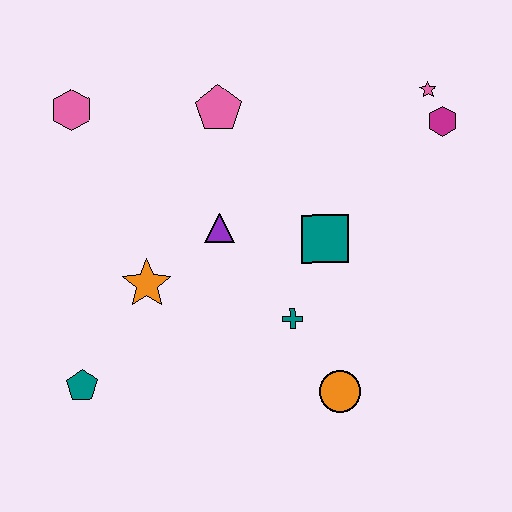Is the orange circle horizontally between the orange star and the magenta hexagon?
Yes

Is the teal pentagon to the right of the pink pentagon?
No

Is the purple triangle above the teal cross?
Yes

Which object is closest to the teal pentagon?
The orange star is closest to the teal pentagon.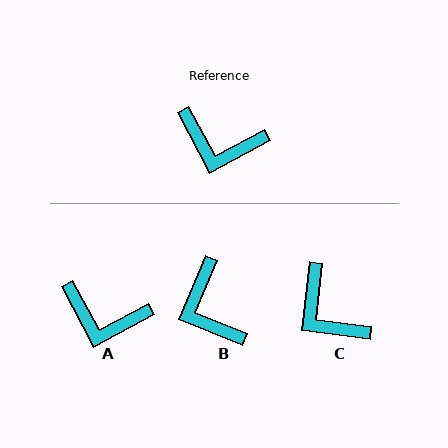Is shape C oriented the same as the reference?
No, it is off by about 35 degrees.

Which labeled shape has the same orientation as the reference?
A.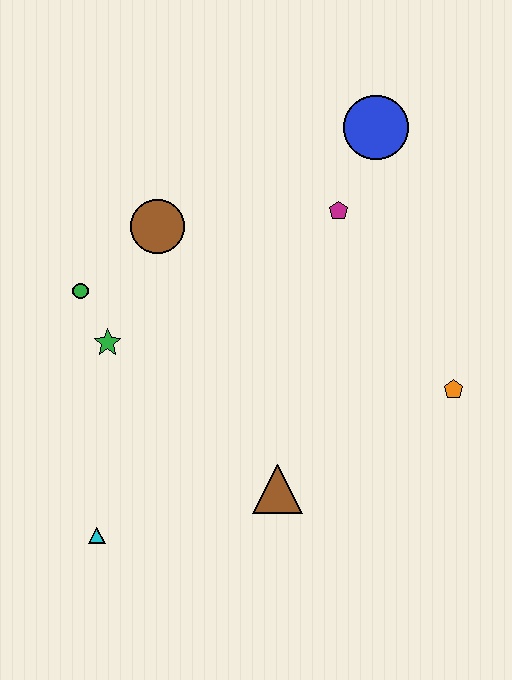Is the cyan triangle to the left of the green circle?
No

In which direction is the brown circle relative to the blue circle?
The brown circle is to the left of the blue circle.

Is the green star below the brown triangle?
No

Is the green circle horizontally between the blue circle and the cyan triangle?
No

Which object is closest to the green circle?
The green star is closest to the green circle.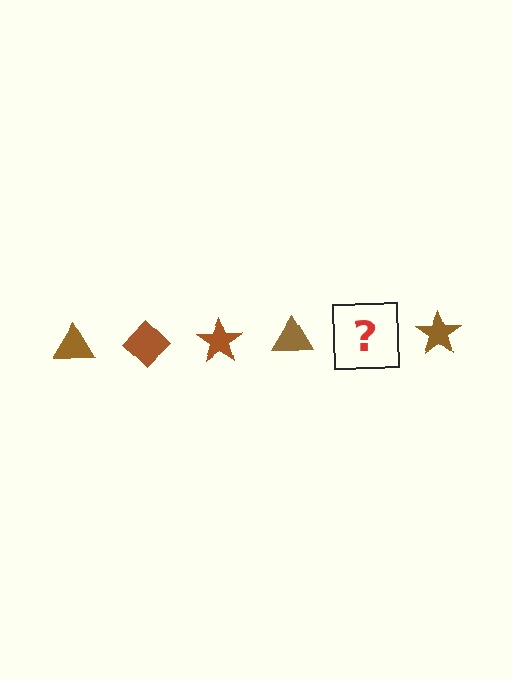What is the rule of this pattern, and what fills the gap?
The rule is that the pattern cycles through triangle, diamond, star shapes in brown. The gap should be filled with a brown diamond.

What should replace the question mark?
The question mark should be replaced with a brown diamond.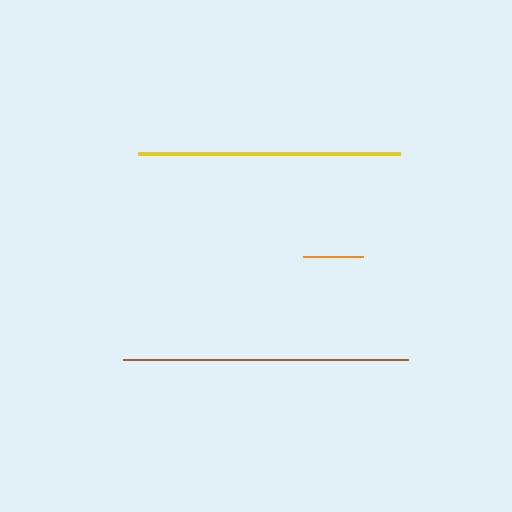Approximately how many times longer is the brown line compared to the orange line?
The brown line is approximately 4.7 times the length of the orange line.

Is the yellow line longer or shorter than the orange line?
The yellow line is longer than the orange line.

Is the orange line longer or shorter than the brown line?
The brown line is longer than the orange line.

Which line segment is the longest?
The brown line is the longest at approximately 285 pixels.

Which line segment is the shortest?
The orange line is the shortest at approximately 60 pixels.